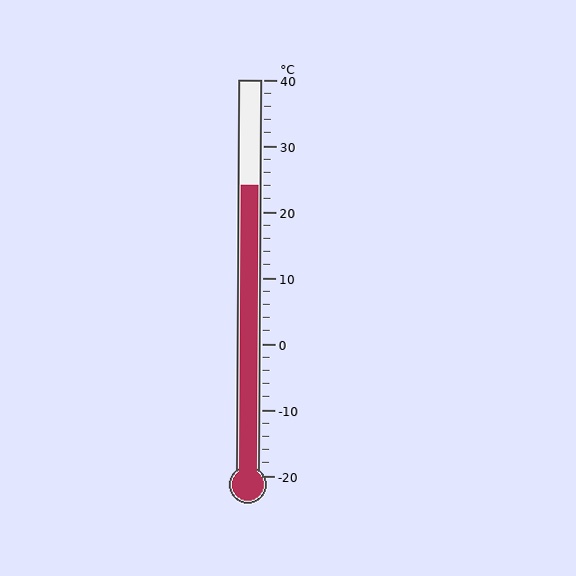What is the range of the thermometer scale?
The thermometer scale ranges from -20°C to 40°C.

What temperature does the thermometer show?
The thermometer shows approximately 24°C.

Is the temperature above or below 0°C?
The temperature is above 0°C.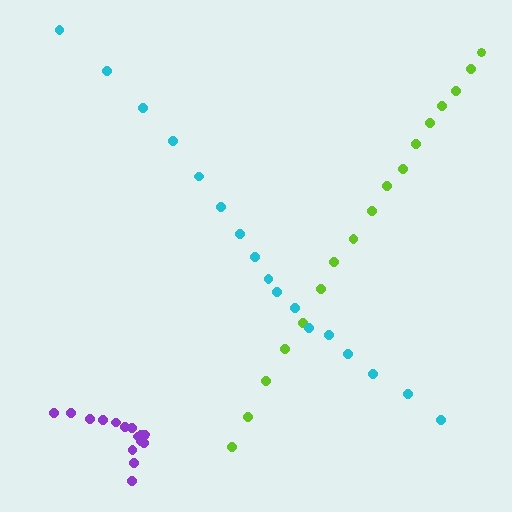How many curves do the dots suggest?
There are 3 distinct paths.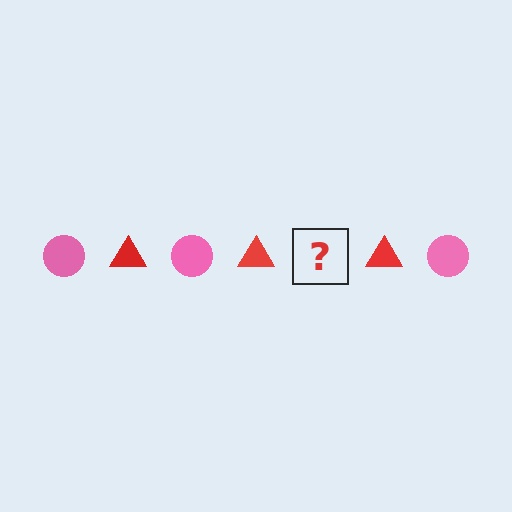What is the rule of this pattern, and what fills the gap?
The rule is that the pattern alternates between pink circle and red triangle. The gap should be filled with a pink circle.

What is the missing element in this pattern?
The missing element is a pink circle.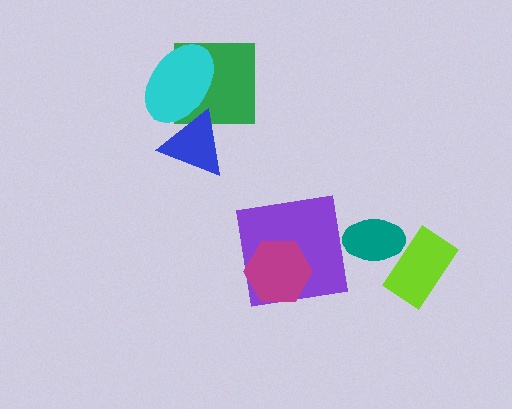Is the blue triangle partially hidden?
Yes, it is partially covered by another shape.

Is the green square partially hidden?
Yes, it is partially covered by another shape.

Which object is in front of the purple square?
The magenta hexagon is in front of the purple square.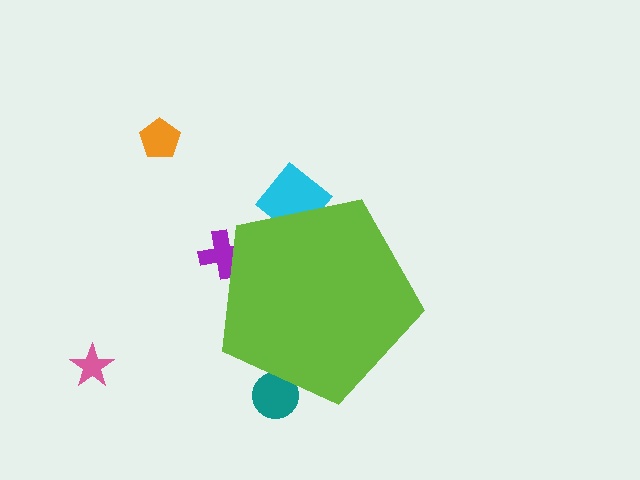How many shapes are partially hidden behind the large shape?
3 shapes are partially hidden.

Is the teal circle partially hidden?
Yes, the teal circle is partially hidden behind the lime pentagon.